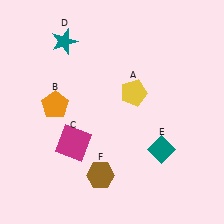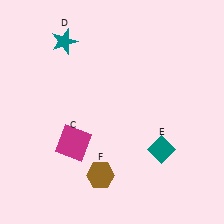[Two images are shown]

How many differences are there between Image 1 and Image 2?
There are 2 differences between the two images.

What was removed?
The yellow pentagon (A), the orange pentagon (B) were removed in Image 2.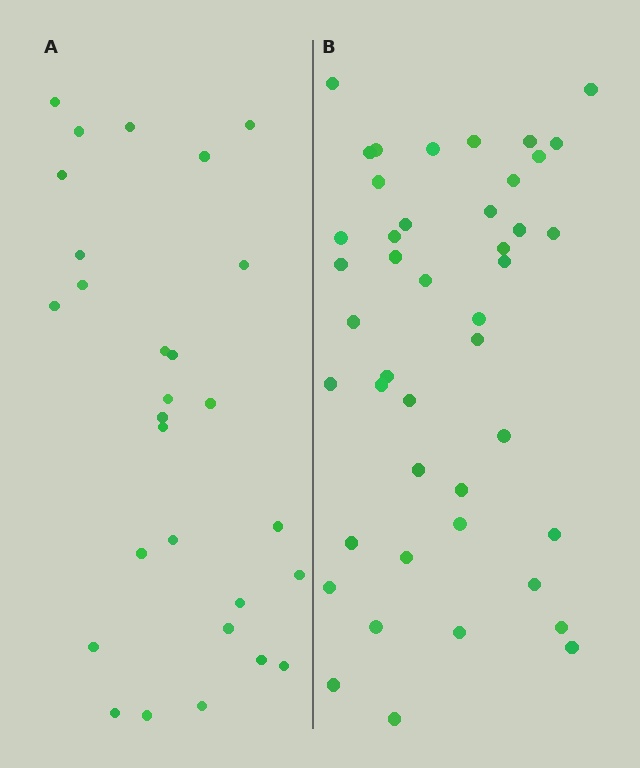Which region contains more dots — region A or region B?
Region B (the right region) has more dots.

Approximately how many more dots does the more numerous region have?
Region B has approximately 15 more dots than region A.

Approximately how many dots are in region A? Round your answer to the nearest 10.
About 30 dots. (The exact count is 28, which rounds to 30.)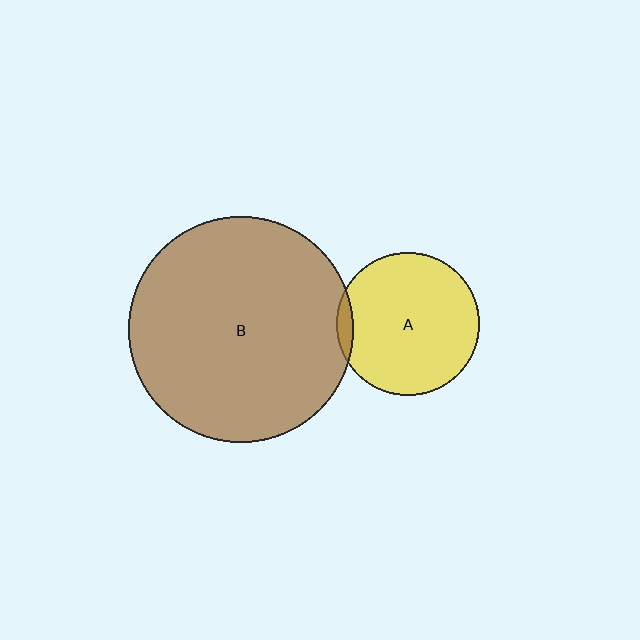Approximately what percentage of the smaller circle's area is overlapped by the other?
Approximately 5%.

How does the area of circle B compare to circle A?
Approximately 2.5 times.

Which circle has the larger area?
Circle B (brown).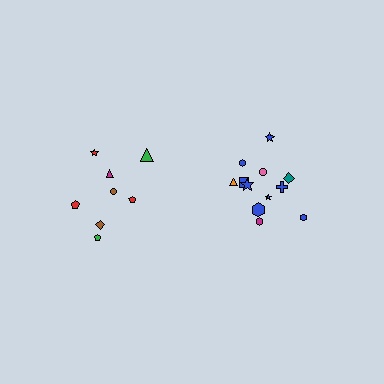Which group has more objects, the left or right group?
The right group.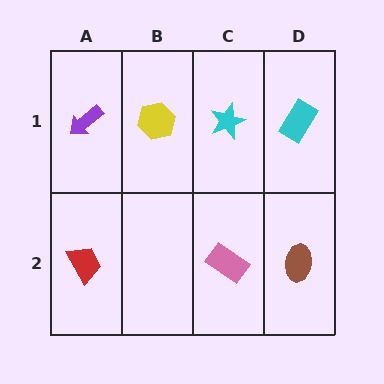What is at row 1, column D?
A cyan rectangle.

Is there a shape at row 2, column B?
No, that cell is empty.